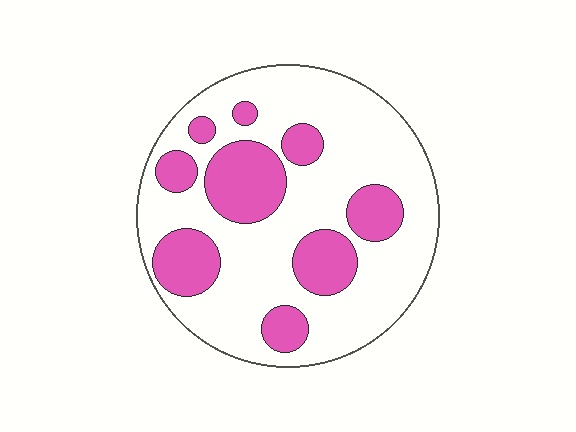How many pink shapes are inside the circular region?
9.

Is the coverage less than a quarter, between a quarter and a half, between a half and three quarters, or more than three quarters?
Between a quarter and a half.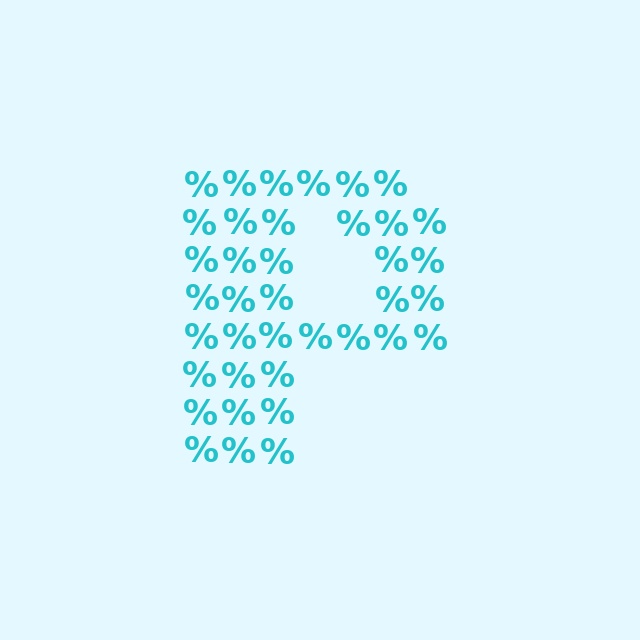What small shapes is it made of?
It is made of small percent signs.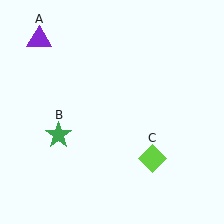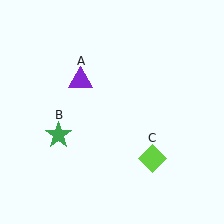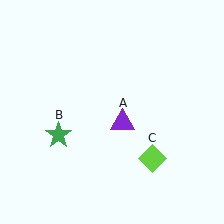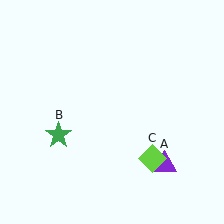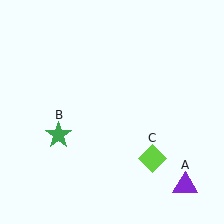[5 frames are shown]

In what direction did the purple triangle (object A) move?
The purple triangle (object A) moved down and to the right.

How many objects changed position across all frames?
1 object changed position: purple triangle (object A).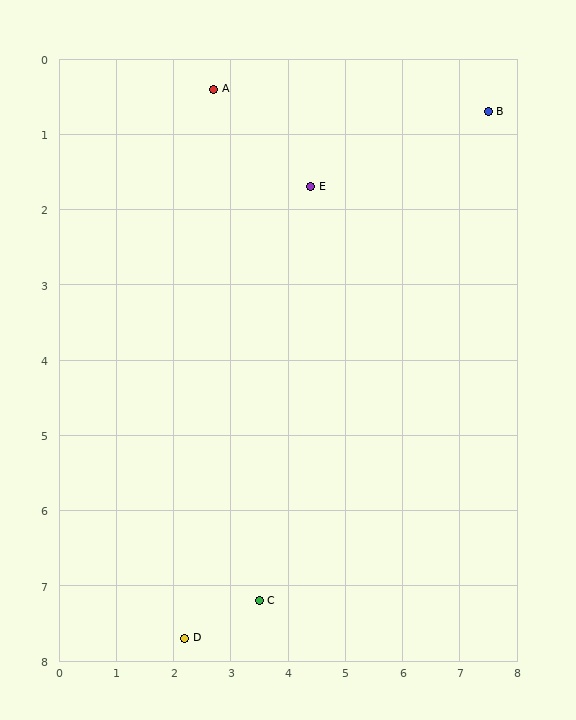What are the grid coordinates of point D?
Point D is at approximately (2.2, 7.7).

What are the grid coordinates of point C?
Point C is at approximately (3.5, 7.2).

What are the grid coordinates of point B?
Point B is at approximately (7.5, 0.7).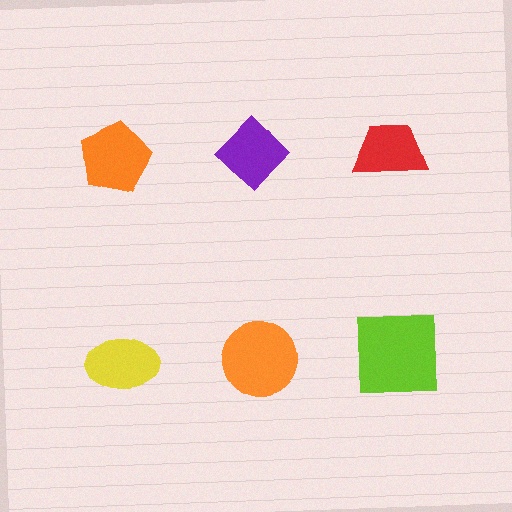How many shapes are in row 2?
3 shapes.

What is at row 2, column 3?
A lime square.